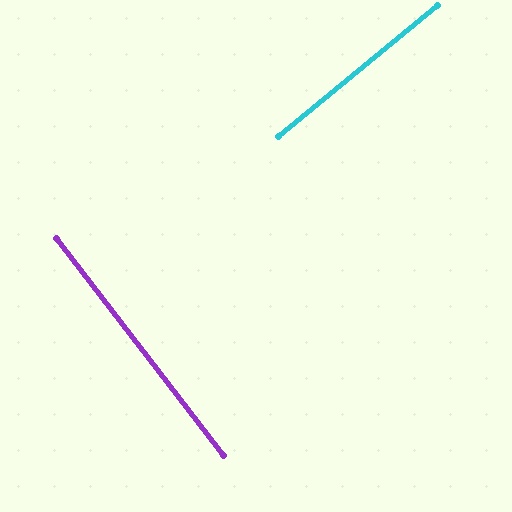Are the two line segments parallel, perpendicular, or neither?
Perpendicular — they meet at approximately 88°.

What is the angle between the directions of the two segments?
Approximately 88 degrees.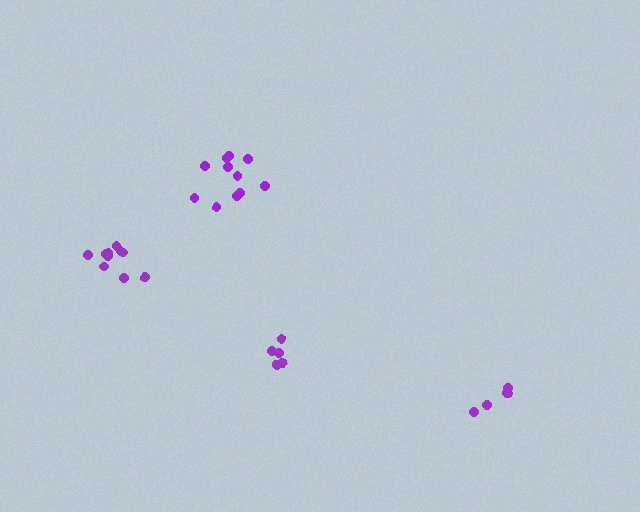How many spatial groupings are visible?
There are 4 spatial groupings.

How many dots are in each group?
Group 1: 10 dots, Group 2: 11 dots, Group 3: 5 dots, Group 4: 5 dots (31 total).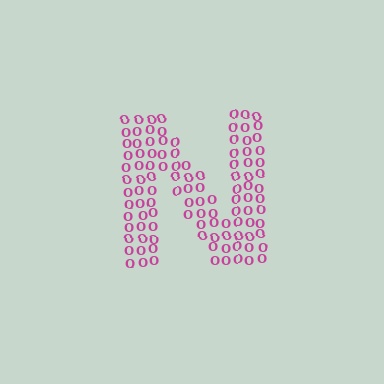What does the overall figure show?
The overall figure shows the letter N.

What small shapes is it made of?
It is made of small letter O's.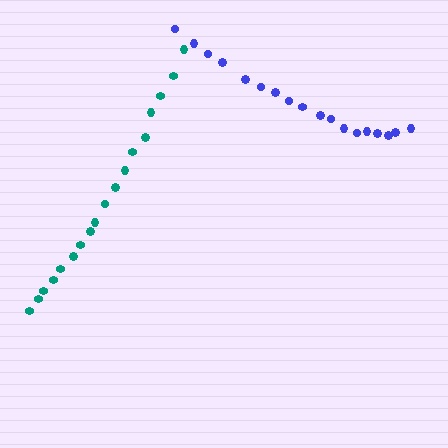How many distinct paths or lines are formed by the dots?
There are 2 distinct paths.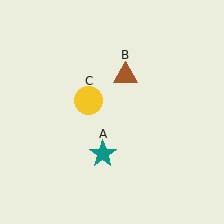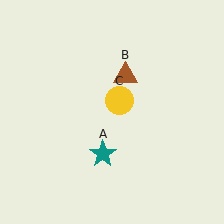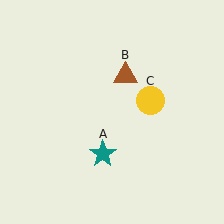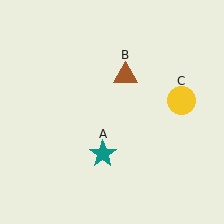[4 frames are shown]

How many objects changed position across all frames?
1 object changed position: yellow circle (object C).